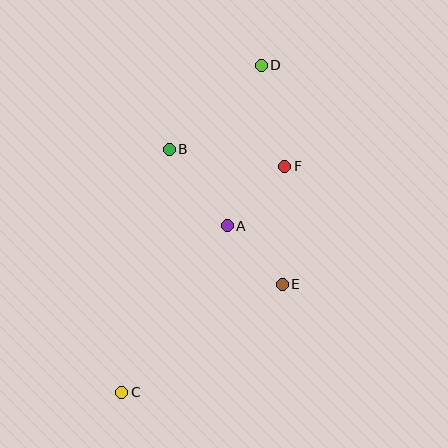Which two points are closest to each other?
Points A and E are closest to each other.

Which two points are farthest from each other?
Points C and D are farthest from each other.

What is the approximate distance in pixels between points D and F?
The distance between D and F is approximately 104 pixels.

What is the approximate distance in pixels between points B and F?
The distance between B and F is approximately 117 pixels.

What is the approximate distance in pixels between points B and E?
The distance between B and E is approximately 176 pixels.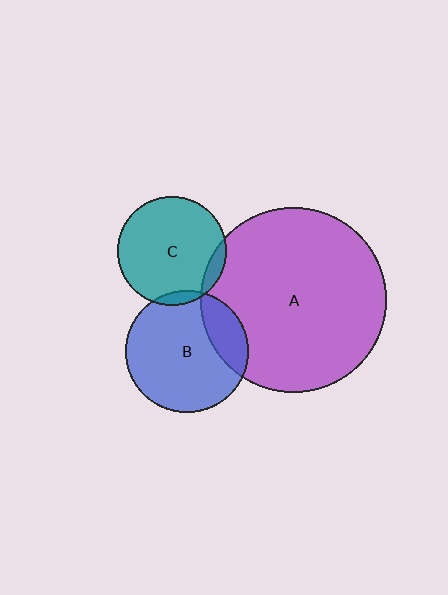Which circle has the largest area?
Circle A (purple).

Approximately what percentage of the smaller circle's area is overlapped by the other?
Approximately 5%.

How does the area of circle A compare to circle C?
Approximately 2.9 times.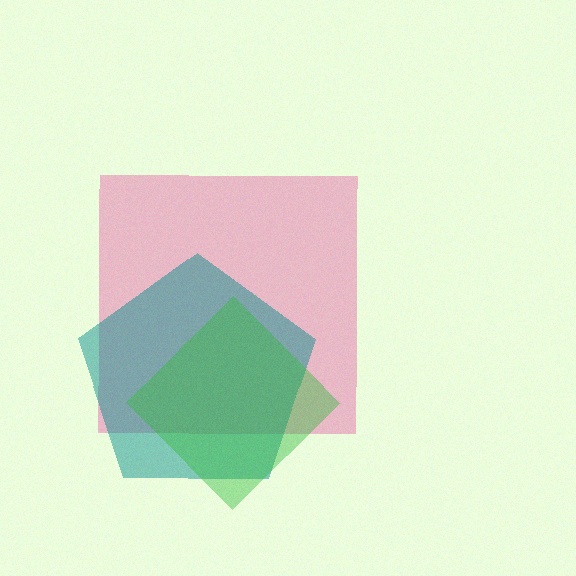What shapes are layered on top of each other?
The layered shapes are: a pink square, a teal pentagon, a green diamond.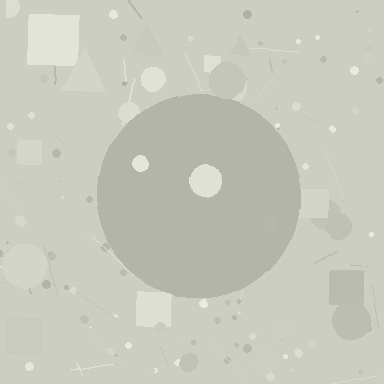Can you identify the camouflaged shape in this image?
The camouflaged shape is a circle.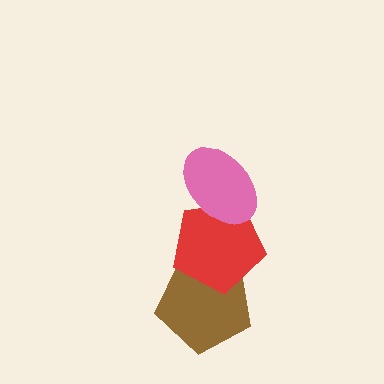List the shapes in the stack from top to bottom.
From top to bottom: the pink ellipse, the red pentagon, the brown pentagon.